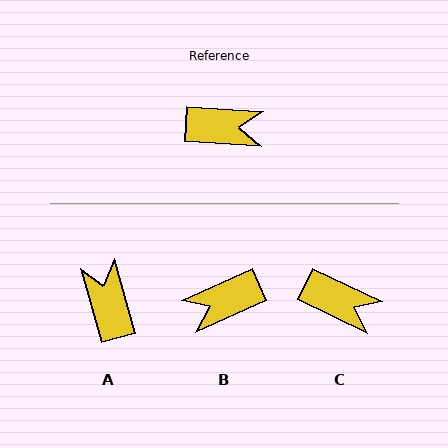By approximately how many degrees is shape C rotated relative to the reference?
Approximately 22 degrees clockwise.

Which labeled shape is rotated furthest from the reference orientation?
B, about 152 degrees away.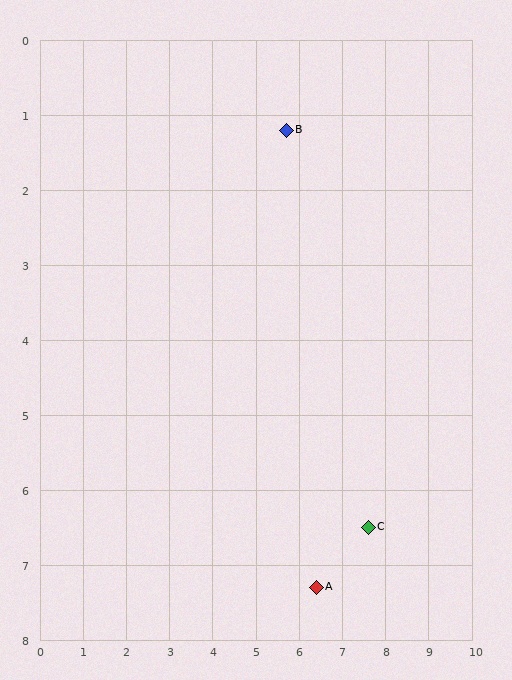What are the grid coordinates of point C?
Point C is at approximately (7.6, 6.5).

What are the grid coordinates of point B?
Point B is at approximately (5.7, 1.2).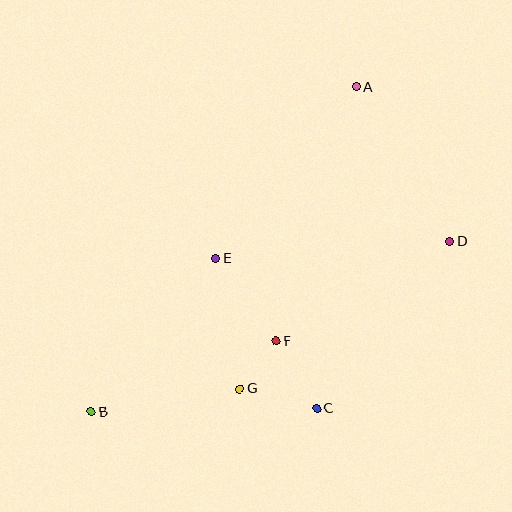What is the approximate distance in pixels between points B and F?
The distance between B and F is approximately 198 pixels.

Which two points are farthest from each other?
Points A and B are farthest from each other.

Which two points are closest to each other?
Points F and G are closest to each other.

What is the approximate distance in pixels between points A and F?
The distance between A and F is approximately 267 pixels.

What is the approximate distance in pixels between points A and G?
The distance between A and G is approximately 324 pixels.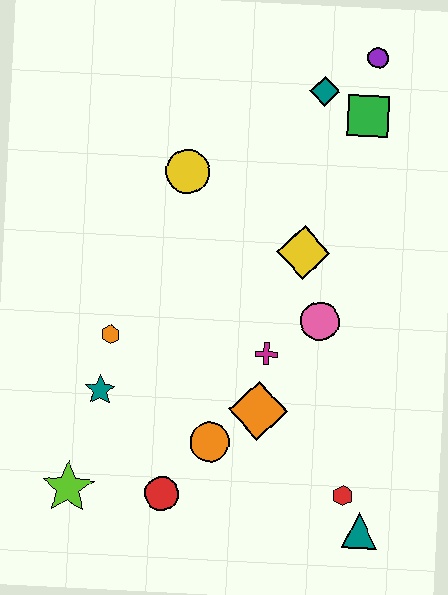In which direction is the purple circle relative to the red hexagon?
The purple circle is above the red hexagon.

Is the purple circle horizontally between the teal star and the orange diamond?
No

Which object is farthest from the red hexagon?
The purple circle is farthest from the red hexagon.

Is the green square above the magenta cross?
Yes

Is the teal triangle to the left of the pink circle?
No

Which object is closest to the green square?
The teal diamond is closest to the green square.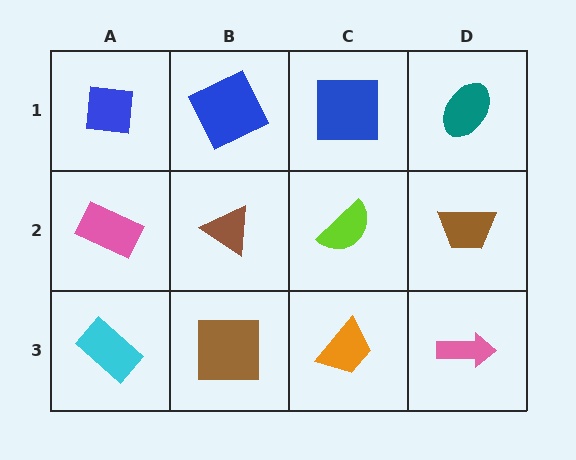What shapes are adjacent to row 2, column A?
A blue square (row 1, column A), a cyan rectangle (row 3, column A), a brown triangle (row 2, column B).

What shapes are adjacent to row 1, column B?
A brown triangle (row 2, column B), a blue square (row 1, column A), a blue square (row 1, column C).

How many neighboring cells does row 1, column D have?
2.